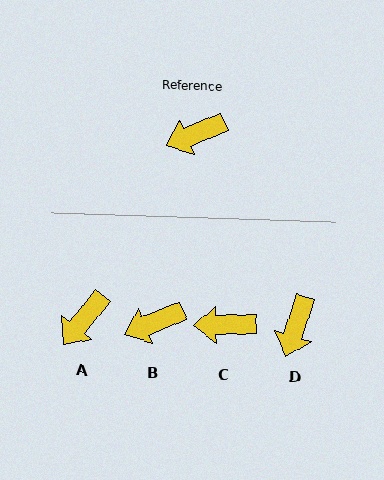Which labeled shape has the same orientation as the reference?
B.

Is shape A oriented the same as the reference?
No, it is off by about 28 degrees.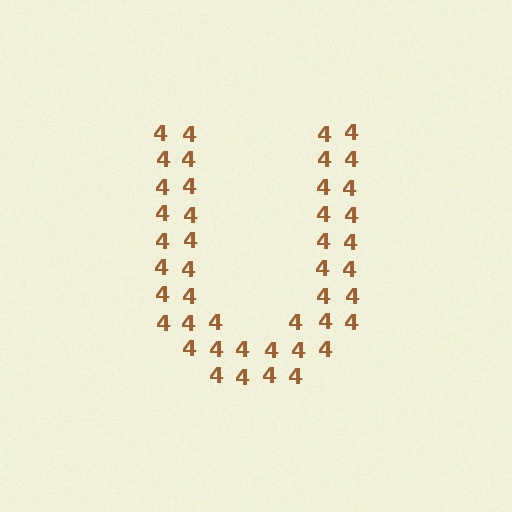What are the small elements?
The small elements are digit 4's.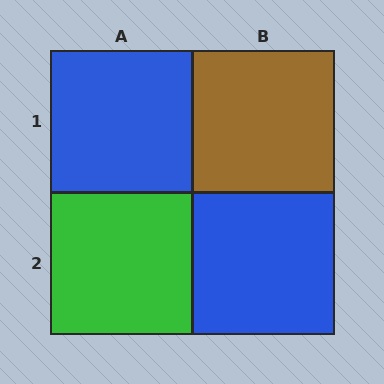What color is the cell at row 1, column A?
Blue.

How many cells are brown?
1 cell is brown.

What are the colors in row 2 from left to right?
Green, blue.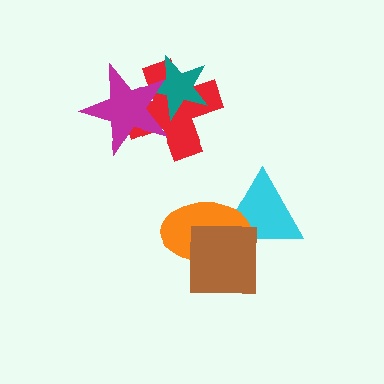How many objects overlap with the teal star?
2 objects overlap with the teal star.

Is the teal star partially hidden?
Yes, it is partially covered by another shape.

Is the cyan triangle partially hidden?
Yes, it is partially covered by another shape.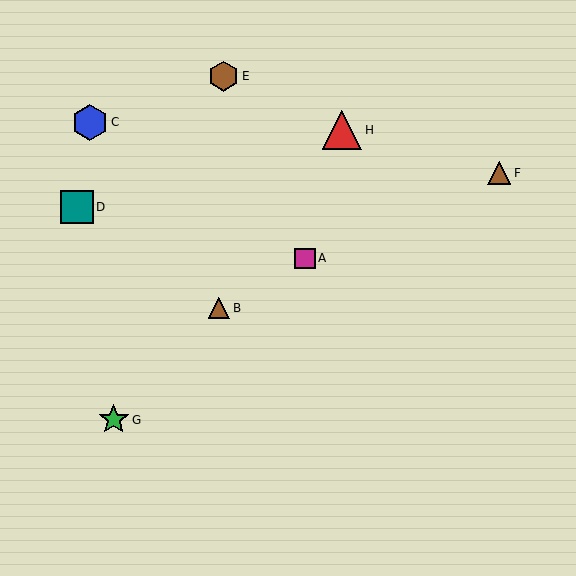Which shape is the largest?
The red triangle (labeled H) is the largest.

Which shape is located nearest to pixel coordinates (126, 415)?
The green star (labeled G) at (114, 420) is nearest to that location.